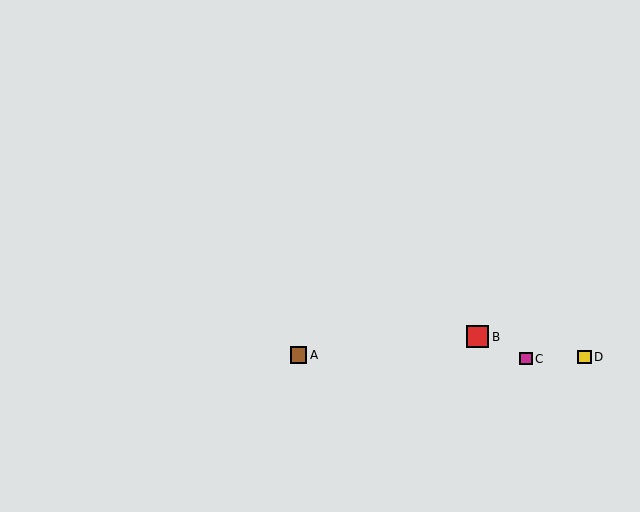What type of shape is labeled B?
Shape B is a red square.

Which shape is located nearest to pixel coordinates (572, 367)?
The yellow square (labeled D) at (584, 357) is nearest to that location.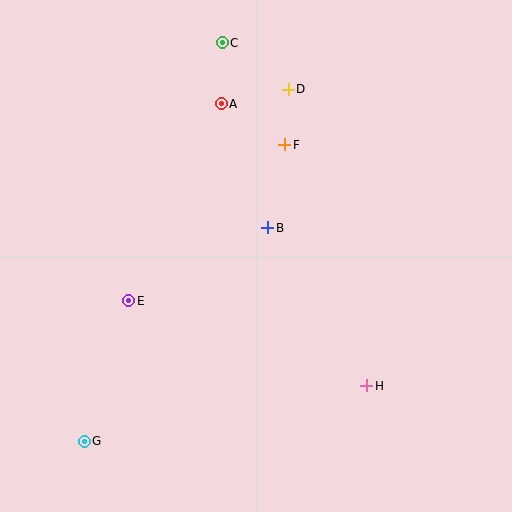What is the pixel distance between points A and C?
The distance between A and C is 61 pixels.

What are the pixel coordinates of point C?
Point C is at (222, 43).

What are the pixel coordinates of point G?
Point G is at (84, 441).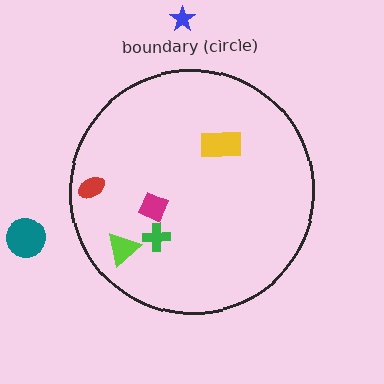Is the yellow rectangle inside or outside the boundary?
Inside.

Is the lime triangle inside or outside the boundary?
Inside.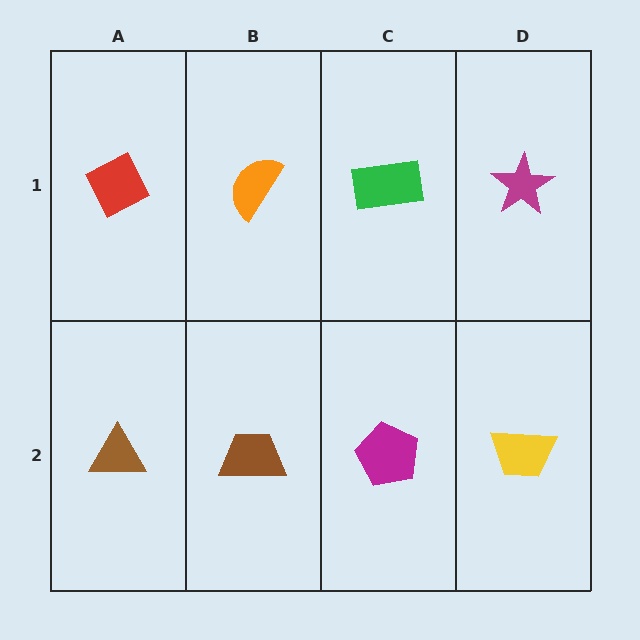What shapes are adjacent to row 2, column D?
A magenta star (row 1, column D), a magenta pentagon (row 2, column C).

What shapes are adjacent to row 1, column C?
A magenta pentagon (row 2, column C), an orange semicircle (row 1, column B), a magenta star (row 1, column D).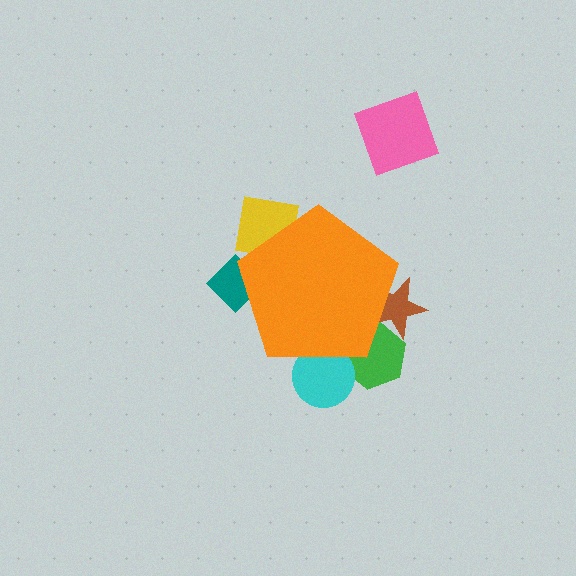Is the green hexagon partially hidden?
Yes, the green hexagon is partially hidden behind the orange pentagon.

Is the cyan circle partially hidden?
Yes, the cyan circle is partially hidden behind the orange pentagon.